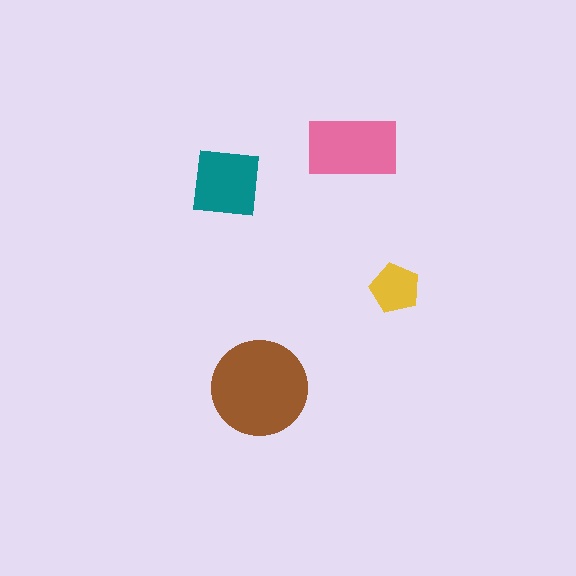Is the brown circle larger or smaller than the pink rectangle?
Larger.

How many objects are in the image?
There are 4 objects in the image.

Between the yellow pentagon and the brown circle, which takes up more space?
The brown circle.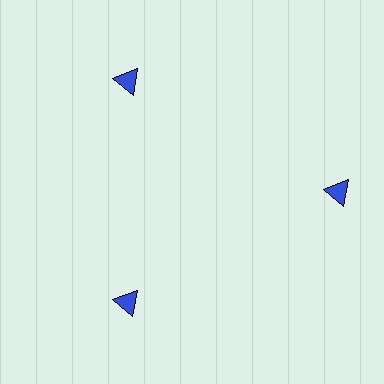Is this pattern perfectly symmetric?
No. The 3 blue triangles are arranged in a ring, but one element near the 3 o'clock position is pushed outward from the center, breaking the 3-fold rotational symmetry.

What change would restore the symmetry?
The symmetry would be restored by moving it inward, back onto the ring so that all 3 triangles sit at equal angles and equal distance from the center.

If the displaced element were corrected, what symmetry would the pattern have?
It would have 3-fold rotational symmetry — the pattern would map onto itself every 120 degrees.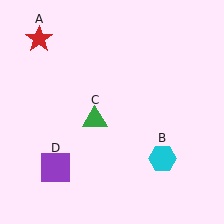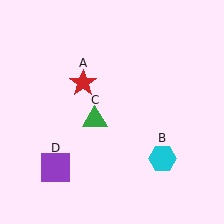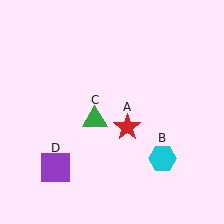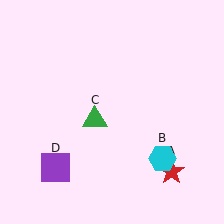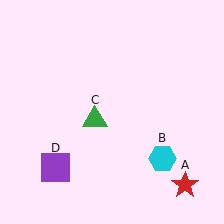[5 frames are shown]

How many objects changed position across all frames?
1 object changed position: red star (object A).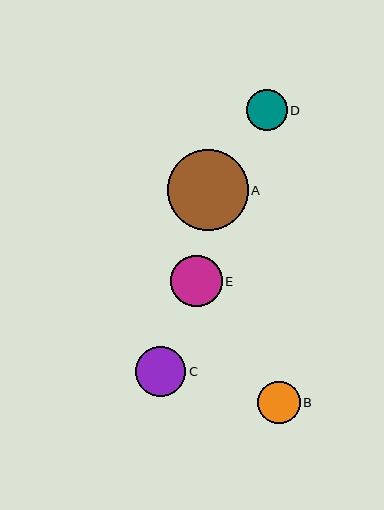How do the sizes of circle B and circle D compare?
Circle B and circle D are approximately the same size.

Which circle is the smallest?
Circle D is the smallest with a size of approximately 41 pixels.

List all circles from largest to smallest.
From largest to smallest: A, E, C, B, D.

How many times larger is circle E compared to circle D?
Circle E is approximately 1.3 times the size of circle D.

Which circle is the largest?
Circle A is the largest with a size of approximately 81 pixels.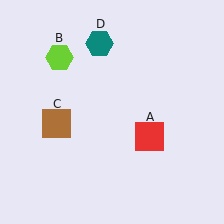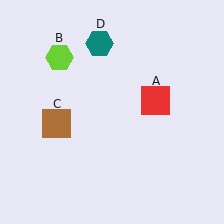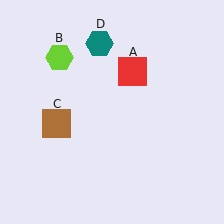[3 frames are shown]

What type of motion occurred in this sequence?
The red square (object A) rotated counterclockwise around the center of the scene.